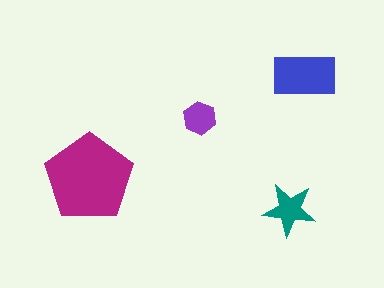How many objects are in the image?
There are 4 objects in the image.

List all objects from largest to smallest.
The magenta pentagon, the blue rectangle, the teal star, the purple hexagon.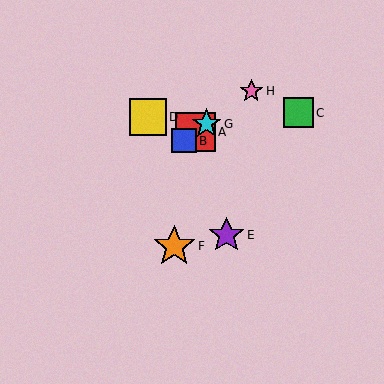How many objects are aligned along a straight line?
4 objects (A, B, G, H) are aligned along a straight line.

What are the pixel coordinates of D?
Object D is at (148, 117).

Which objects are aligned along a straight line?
Objects A, B, G, H are aligned along a straight line.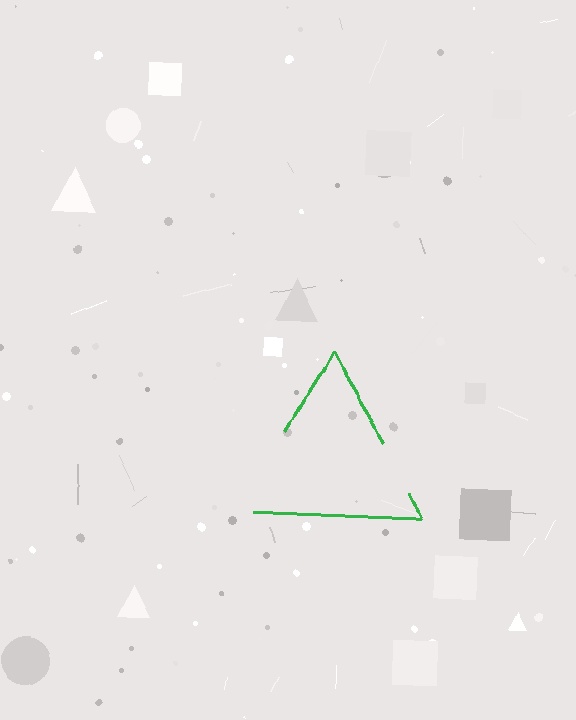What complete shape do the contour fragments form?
The contour fragments form a triangle.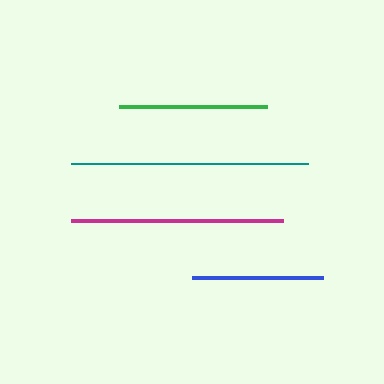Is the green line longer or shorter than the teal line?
The teal line is longer than the green line.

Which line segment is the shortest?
The blue line is the shortest at approximately 131 pixels.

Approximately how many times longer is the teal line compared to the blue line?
The teal line is approximately 1.8 times the length of the blue line.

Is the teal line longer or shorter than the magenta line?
The teal line is longer than the magenta line.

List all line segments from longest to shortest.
From longest to shortest: teal, magenta, green, blue.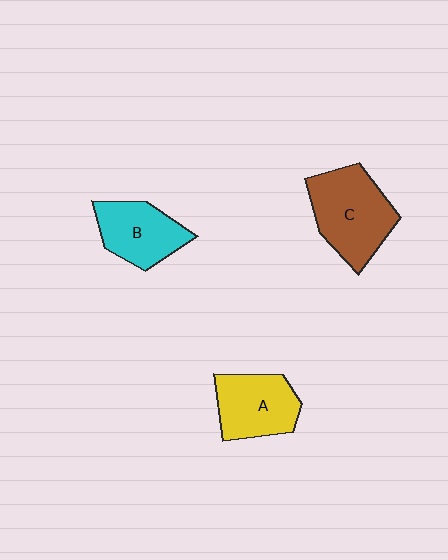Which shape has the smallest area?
Shape B (cyan).